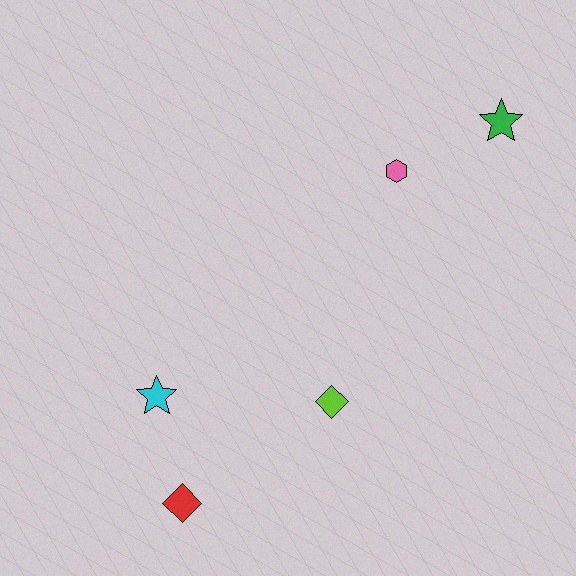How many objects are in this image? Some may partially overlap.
There are 5 objects.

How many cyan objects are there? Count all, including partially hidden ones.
There is 1 cyan object.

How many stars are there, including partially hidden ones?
There are 2 stars.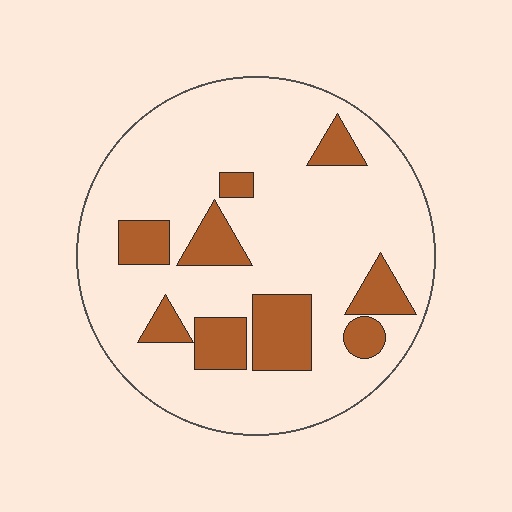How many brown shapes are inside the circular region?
9.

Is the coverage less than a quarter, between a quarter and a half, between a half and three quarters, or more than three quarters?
Less than a quarter.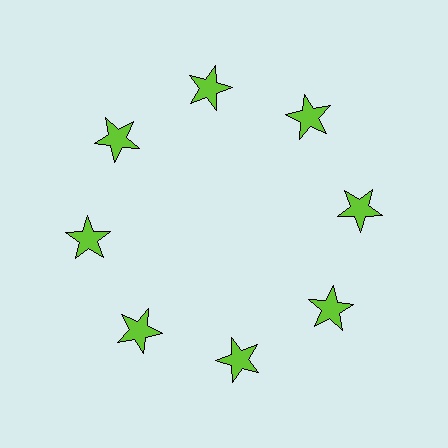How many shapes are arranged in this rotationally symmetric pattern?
There are 8 shapes, arranged in 8 groups of 1.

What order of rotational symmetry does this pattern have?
This pattern has 8-fold rotational symmetry.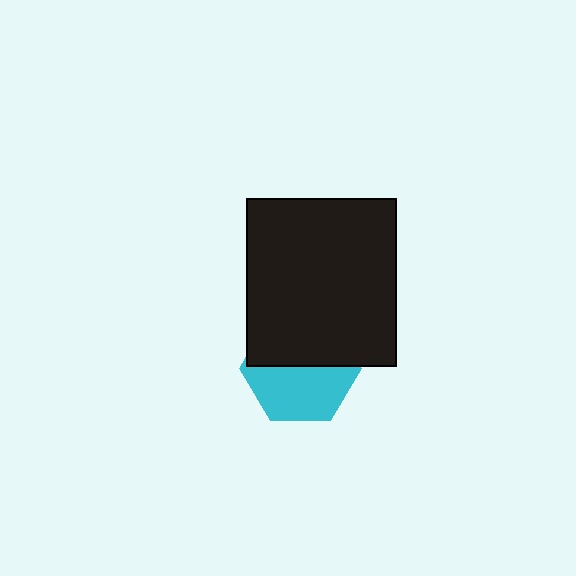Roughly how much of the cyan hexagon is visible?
About half of it is visible (roughly 51%).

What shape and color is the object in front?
The object in front is a black rectangle.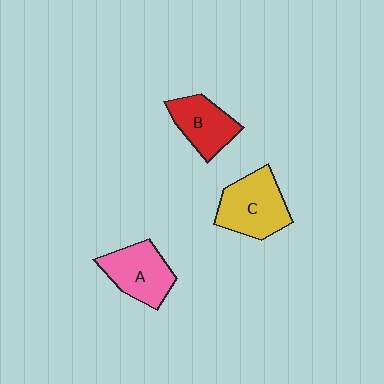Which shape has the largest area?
Shape C (yellow).